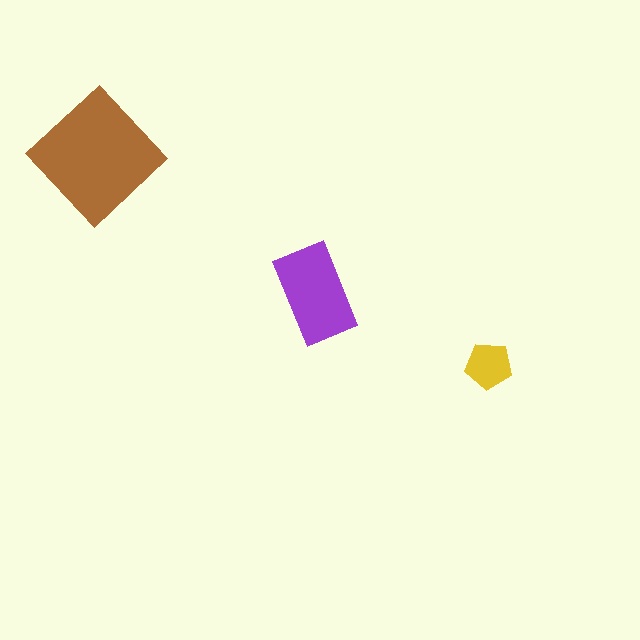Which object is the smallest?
The yellow pentagon.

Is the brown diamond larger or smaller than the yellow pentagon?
Larger.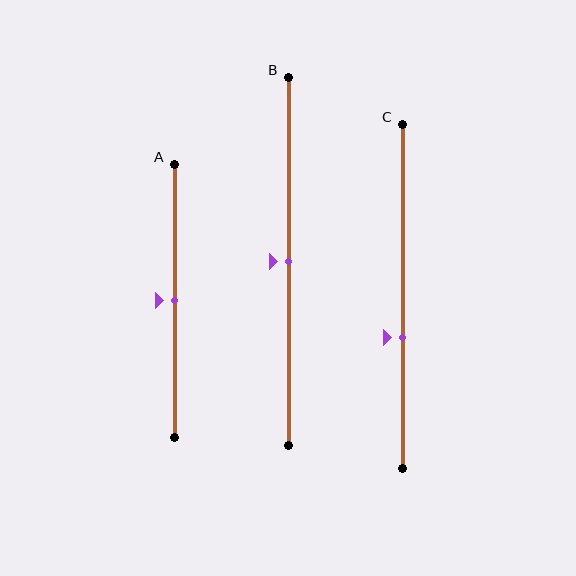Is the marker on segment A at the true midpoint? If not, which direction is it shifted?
Yes, the marker on segment A is at the true midpoint.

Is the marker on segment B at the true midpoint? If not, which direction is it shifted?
Yes, the marker on segment B is at the true midpoint.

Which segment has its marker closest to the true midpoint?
Segment A has its marker closest to the true midpoint.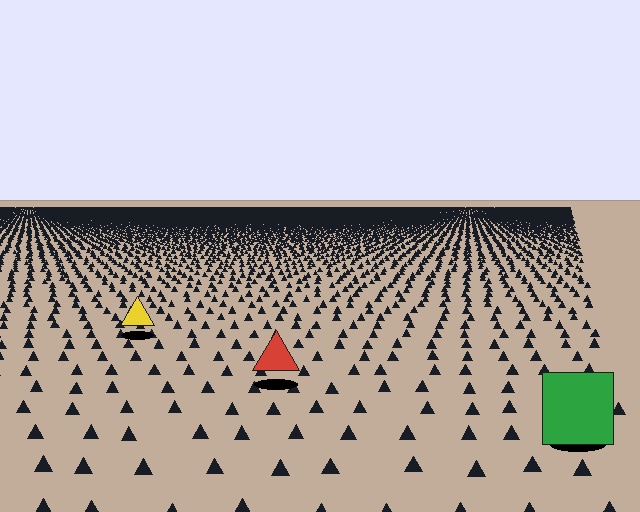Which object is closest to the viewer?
The green square is closest. The texture marks near it are larger and more spread out.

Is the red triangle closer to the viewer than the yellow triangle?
Yes. The red triangle is closer — you can tell from the texture gradient: the ground texture is coarser near it.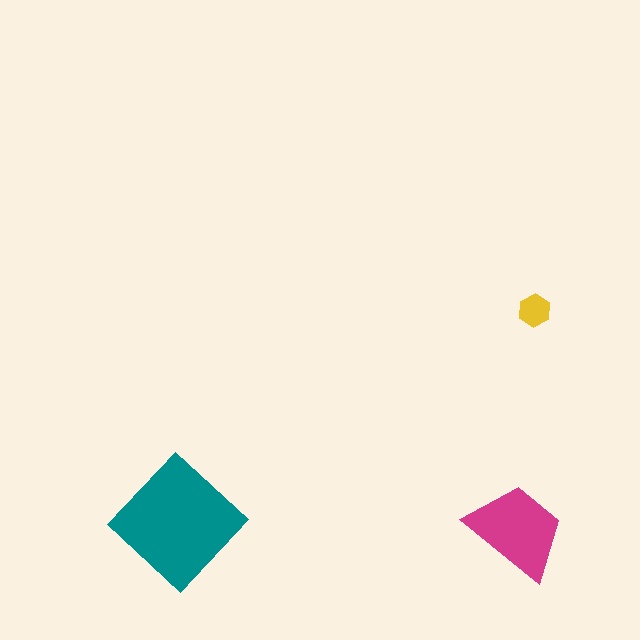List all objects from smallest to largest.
The yellow hexagon, the magenta trapezoid, the teal diamond.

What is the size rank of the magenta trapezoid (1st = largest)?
2nd.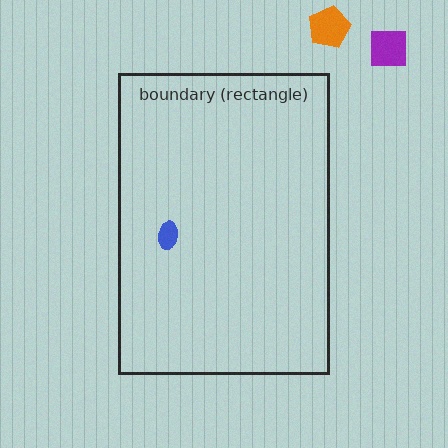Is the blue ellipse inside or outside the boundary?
Inside.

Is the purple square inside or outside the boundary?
Outside.